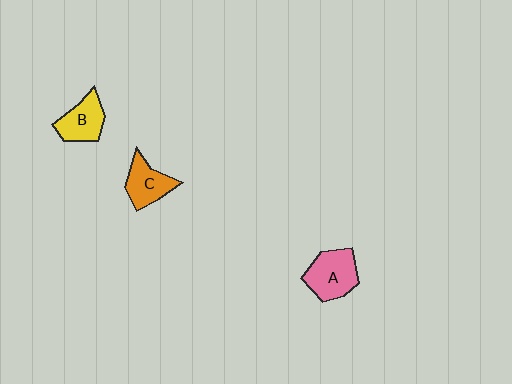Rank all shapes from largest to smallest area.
From largest to smallest: A (pink), B (yellow), C (orange).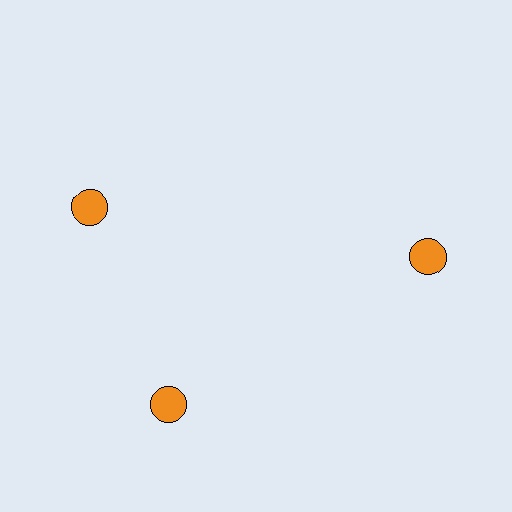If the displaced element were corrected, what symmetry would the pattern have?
It would have 3-fold rotational symmetry — the pattern would map onto itself every 120 degrees.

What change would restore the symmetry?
The symmetry would be restored by rotating it back into even spacing with its neighbors so that all 3 circles sit at equal angles and equal distance from the center.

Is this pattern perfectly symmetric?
No. The 3 orange circles are arranged in a ring, but one element near the 11 o'clock position is rotated out of alignment along the ring, breaking the 3-fold rotational symmetry.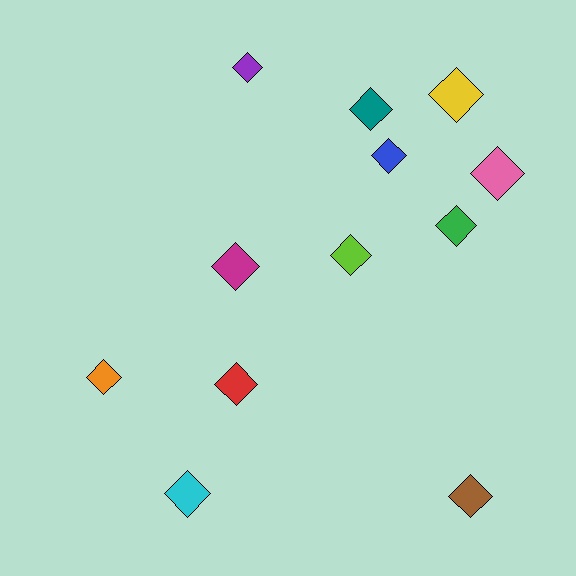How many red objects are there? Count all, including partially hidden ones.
There is 1 red object.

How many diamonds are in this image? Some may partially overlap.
There are 12 diamonds.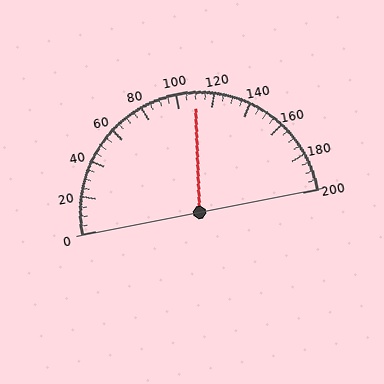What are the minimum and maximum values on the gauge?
The gauge ranges from 0 to 200.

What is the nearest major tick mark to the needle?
The nearest major tick mark is 120.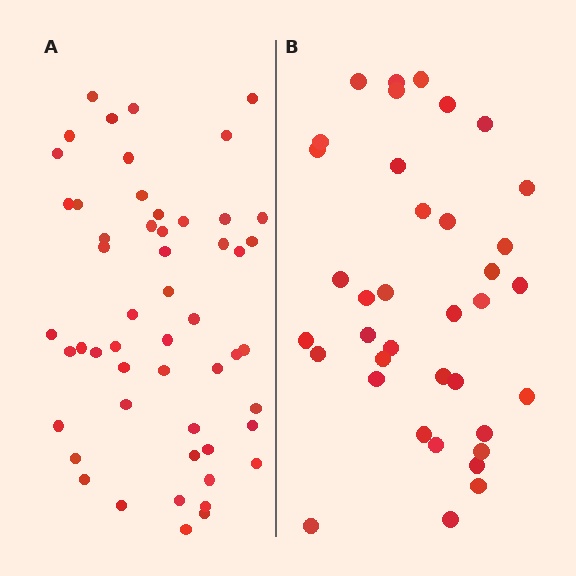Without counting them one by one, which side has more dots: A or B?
Region A (the left region) has more dots.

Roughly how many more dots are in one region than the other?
Region A has approximately 15 more dots than region B.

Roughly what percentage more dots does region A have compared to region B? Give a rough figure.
About 45% more.